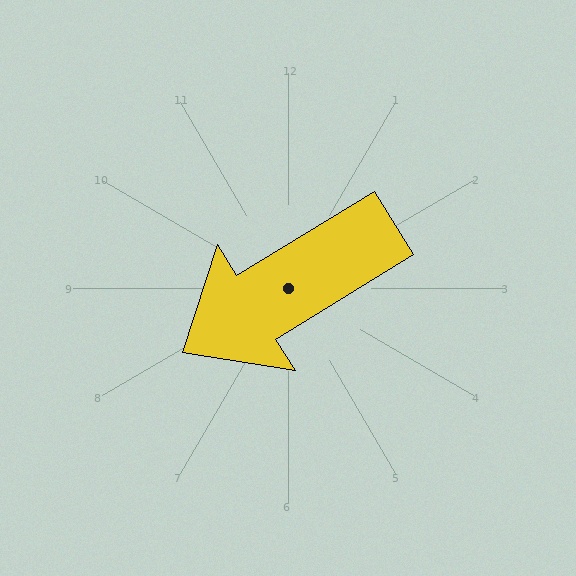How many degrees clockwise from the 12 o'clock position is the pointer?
Approximately 238 degrees.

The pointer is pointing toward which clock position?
Roughly 8 o'clock.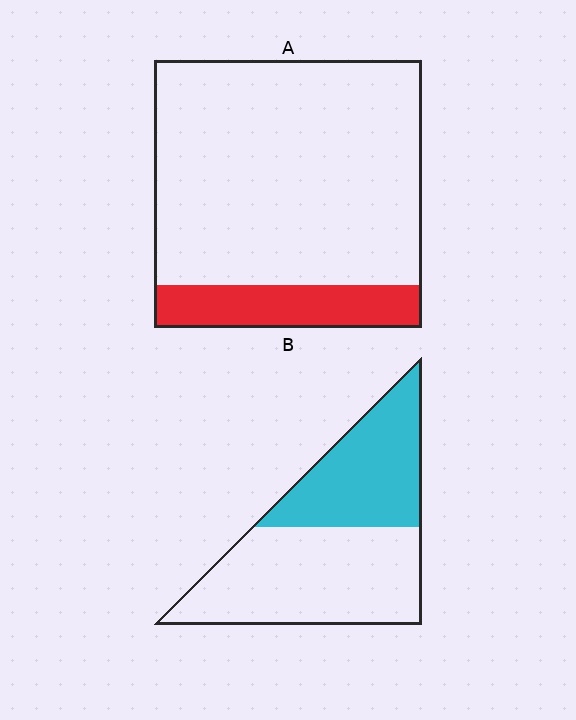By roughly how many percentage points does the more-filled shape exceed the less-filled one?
By roughly 25 percentage points (B over A).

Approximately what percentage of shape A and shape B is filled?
A is approximately 15% and B is approximately 40%.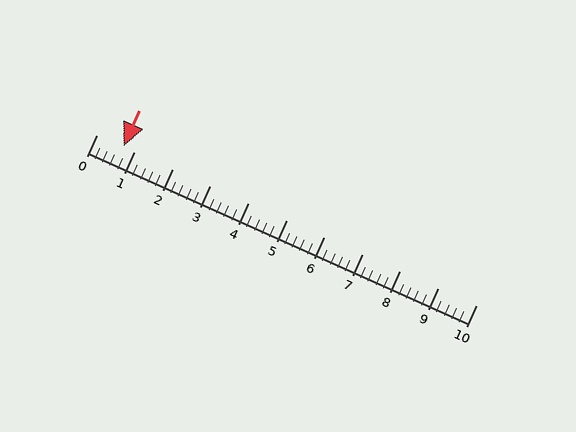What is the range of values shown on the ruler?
The ruler shows values from 0 to 10.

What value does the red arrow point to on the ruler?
The red arrow points to approximately 0.7.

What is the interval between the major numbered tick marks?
The major tick marks are spaced 1 units apart.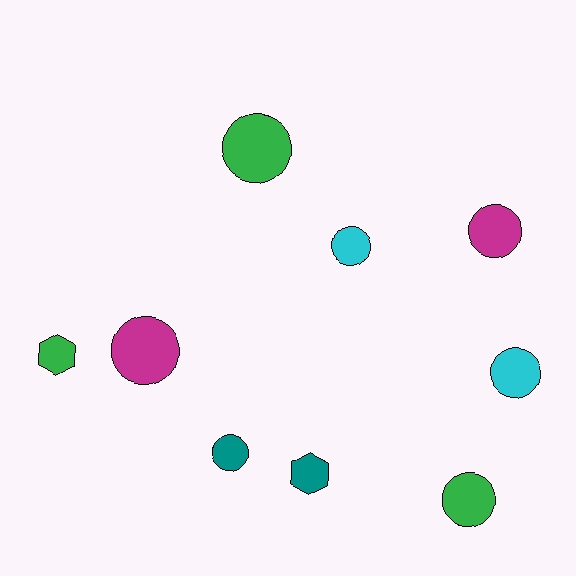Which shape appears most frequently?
Circle, with 7 objects.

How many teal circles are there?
There is 1 teal circle.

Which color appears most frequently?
Green, with 3 objects.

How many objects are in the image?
There are 9 objects.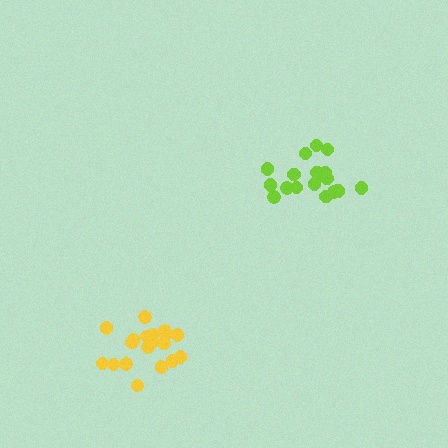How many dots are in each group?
Group 1: 19 dots, Group 2: 20 dots (39 total).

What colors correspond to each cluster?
The clusters are colored: lime, yellow.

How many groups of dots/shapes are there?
There are 2 groups.